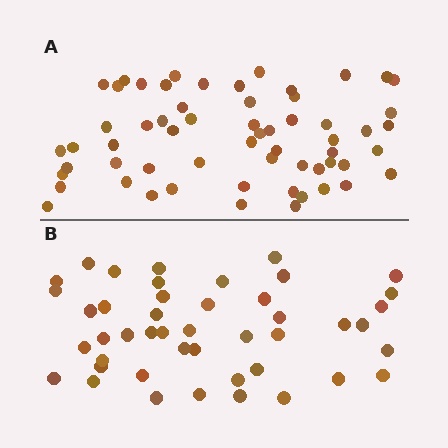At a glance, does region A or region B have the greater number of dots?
Region A (the top region) has more dots.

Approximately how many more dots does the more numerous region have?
Region A has approximately 15 more dots than region B.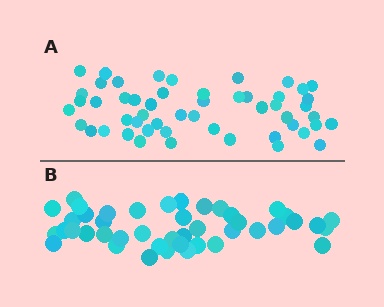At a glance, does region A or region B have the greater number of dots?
Region A (the top region) has more dots.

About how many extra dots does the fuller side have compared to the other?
Region A has roughly 8 or so more dots than region B.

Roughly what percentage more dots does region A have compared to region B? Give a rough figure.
About 20% more.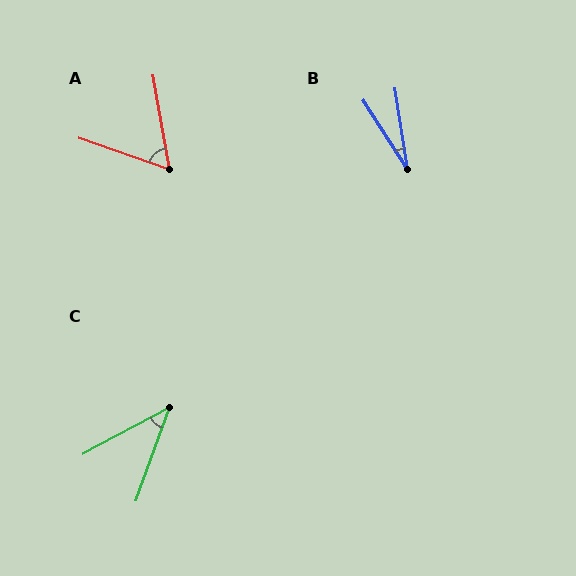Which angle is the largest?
A, at approximately 61 degrees.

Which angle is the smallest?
B, at approximately 24 degrees.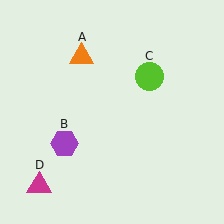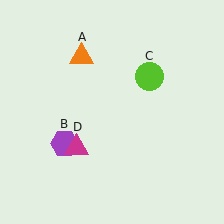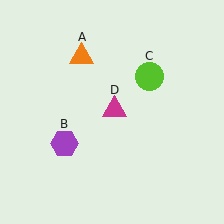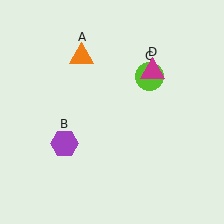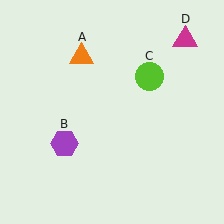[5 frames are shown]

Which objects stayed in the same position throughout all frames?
Orange triangle (object A) and purple hexagon (object B) and lime circle (object C) remained stationary.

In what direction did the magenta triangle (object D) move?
The magenta triangle (object D) moved up and to the right.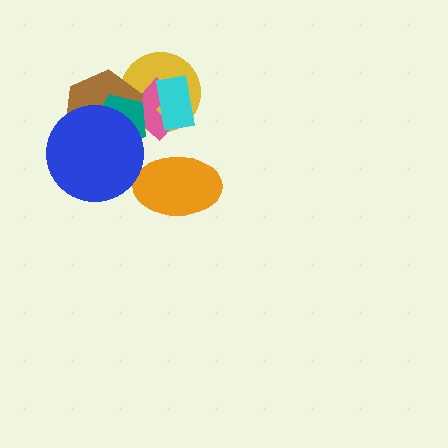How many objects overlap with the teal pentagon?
4 objects overlap with the teal pentagon.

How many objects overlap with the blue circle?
3 objects overlap with the blue circle.